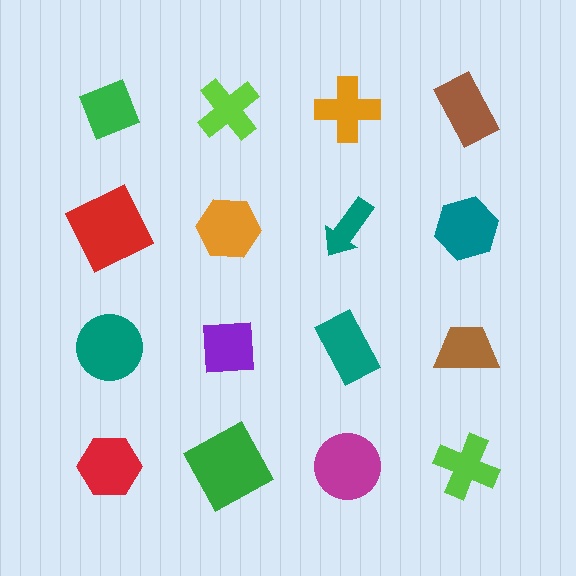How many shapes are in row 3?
4 shapes.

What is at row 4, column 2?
A green square.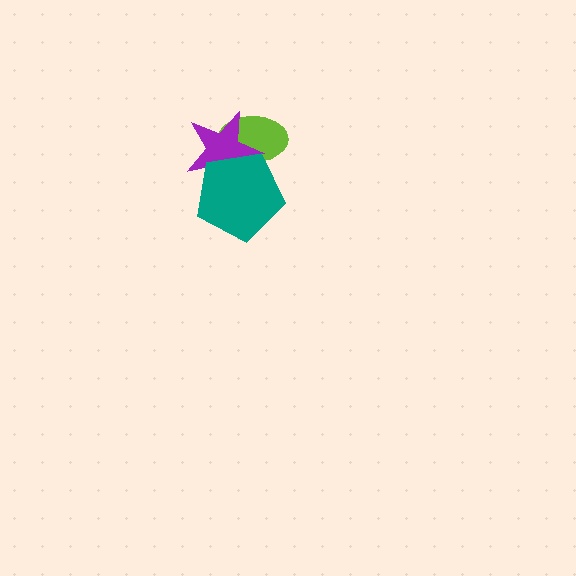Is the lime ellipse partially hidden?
Yes, it is partially covered by another shape.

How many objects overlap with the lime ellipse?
2 objects overlap with the lime ellipse.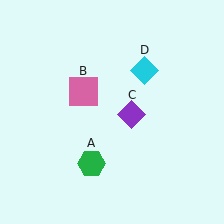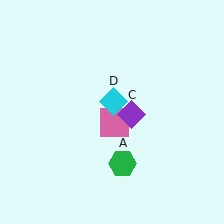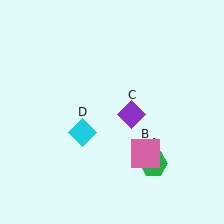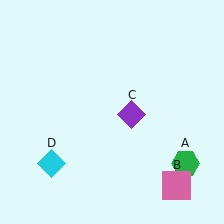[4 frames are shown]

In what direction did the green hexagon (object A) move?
The green hexagon (object A) moved right.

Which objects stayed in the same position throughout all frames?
Purple diamond (object C) remained stationary.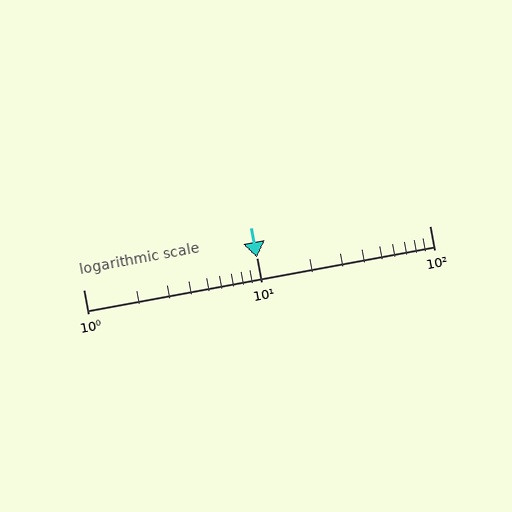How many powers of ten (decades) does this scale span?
The scale spans 2 decades, from 1 to 100.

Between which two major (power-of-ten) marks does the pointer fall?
The pointer is between 10 and 100.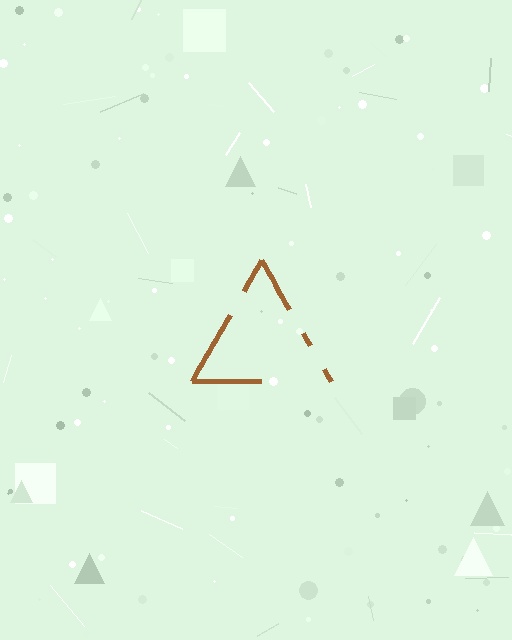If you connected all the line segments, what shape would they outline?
They would outline a triangle.